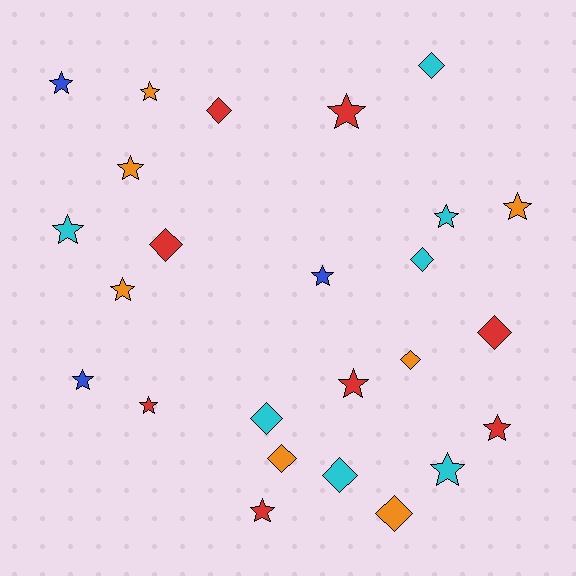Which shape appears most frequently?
Star, with 15 objects.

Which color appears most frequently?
Red, with 8 objects.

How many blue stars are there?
There are 3 blue stars.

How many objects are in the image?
There are 25 objects.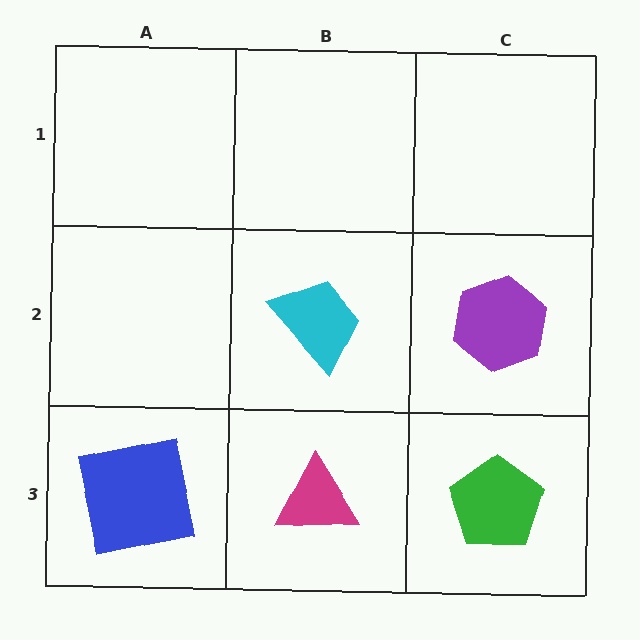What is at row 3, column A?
A blue square.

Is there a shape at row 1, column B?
No, that cell is empty.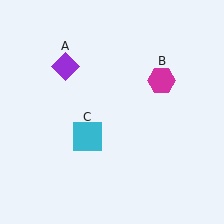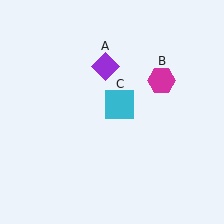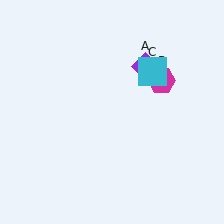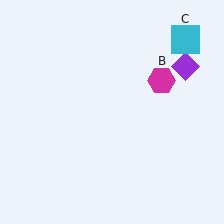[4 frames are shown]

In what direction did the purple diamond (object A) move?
The purple diamond (object A) moved right.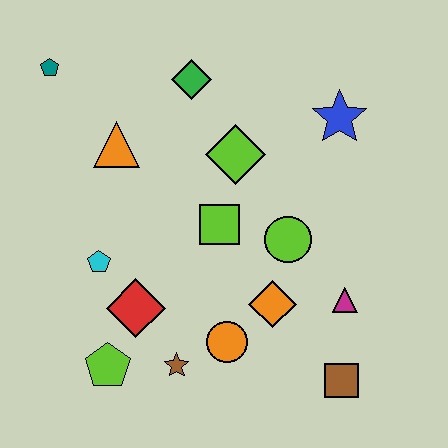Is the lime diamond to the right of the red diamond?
Yes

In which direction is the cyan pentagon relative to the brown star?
The cyan pentagon is above the brown star.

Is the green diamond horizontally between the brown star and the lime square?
Yes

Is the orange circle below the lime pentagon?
No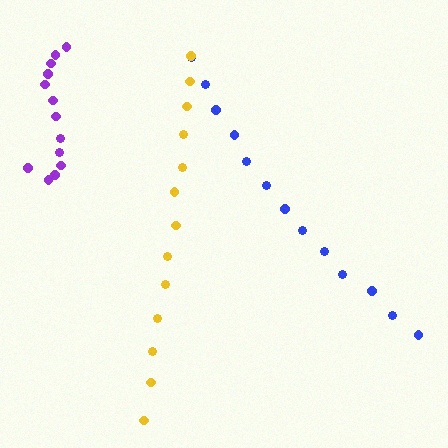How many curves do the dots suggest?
There are 3 distinct paths.